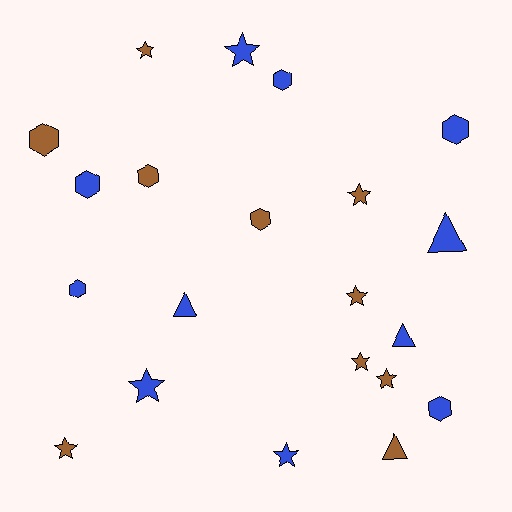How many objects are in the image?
There are 21 objects.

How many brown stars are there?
There are 6 brown stars.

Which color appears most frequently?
Blue, with 11 objects.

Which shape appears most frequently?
Star, with 9 objects.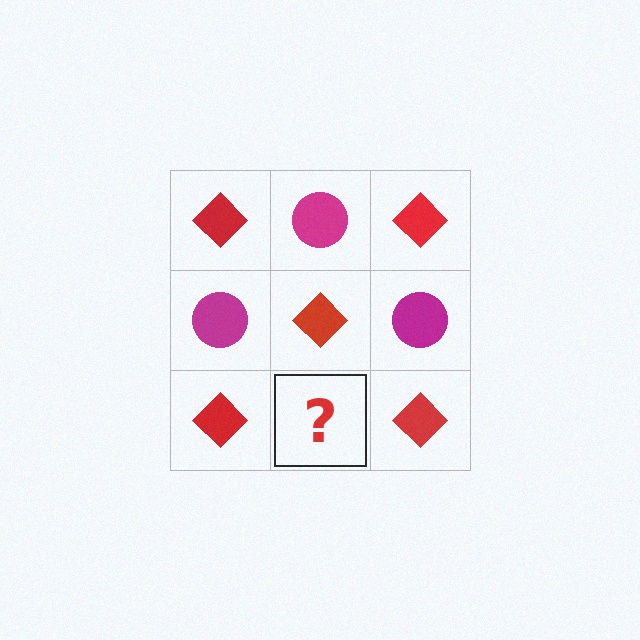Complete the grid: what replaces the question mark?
The question mark should be replaced with a magenta circle.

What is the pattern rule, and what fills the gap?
The rule is that it alternates red diamond and magenta circle in a checkerboard pattern. The gap should be filled with a magenta circle.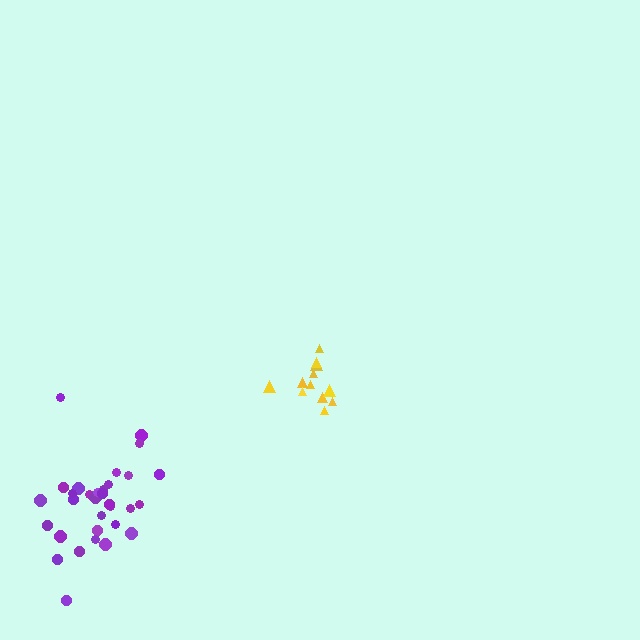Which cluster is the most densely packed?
Purple.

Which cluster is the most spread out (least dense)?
Yellow.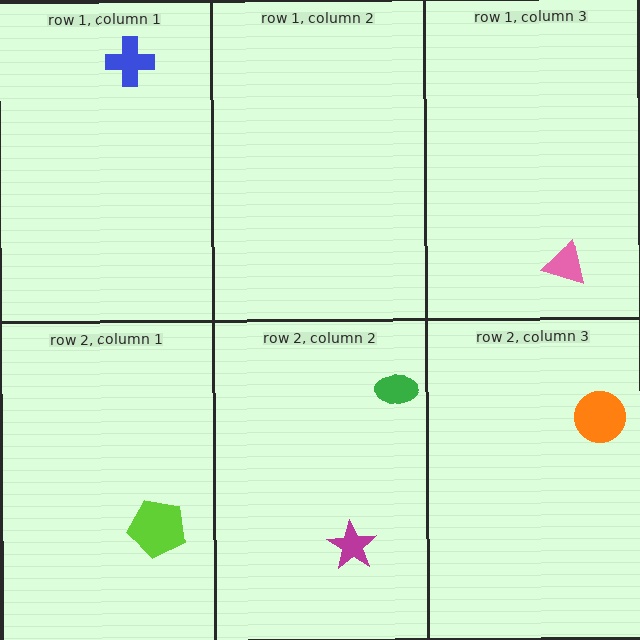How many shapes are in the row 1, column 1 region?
1.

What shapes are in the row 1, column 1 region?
The blue cross.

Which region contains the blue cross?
The row 1, column 1 region.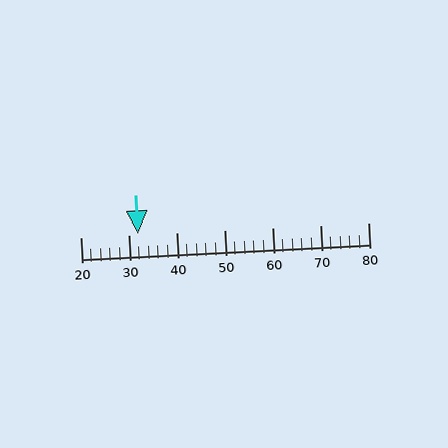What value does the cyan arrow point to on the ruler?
The cyan arrow points to approximately 32.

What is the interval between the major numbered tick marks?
The major tick marks are spaced 10 units apart.